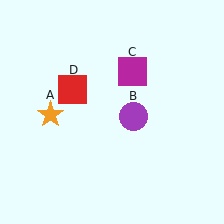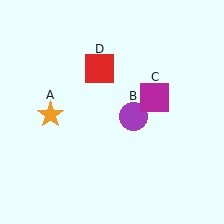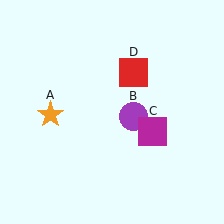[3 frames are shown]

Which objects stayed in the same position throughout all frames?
Orange star (object A) and purple circle (object B) remained stationary.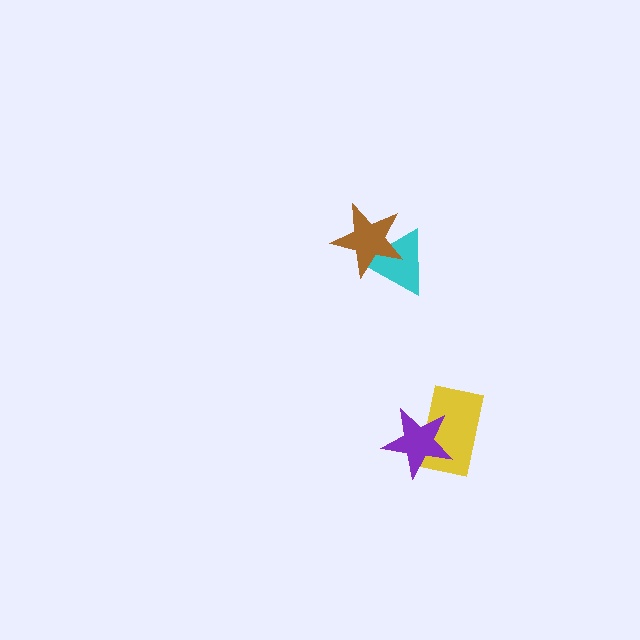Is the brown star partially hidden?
No, no other shape covers it.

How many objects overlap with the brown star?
1 object overlaps with the brown star.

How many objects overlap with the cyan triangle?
1 object overlaps with the cyan triangle.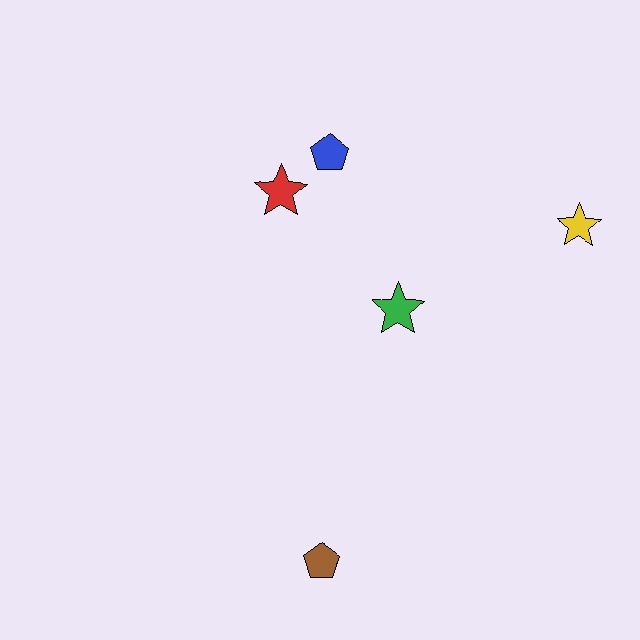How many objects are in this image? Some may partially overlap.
There are 5 objects.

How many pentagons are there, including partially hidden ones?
There are 2 pentagons.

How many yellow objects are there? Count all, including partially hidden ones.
There is 1 yellow object.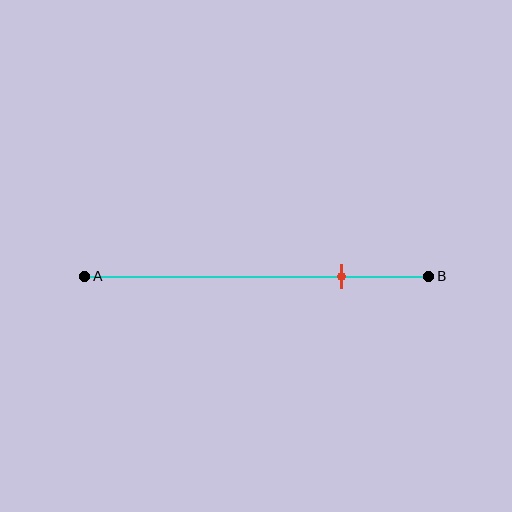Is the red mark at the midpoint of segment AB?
No, the mark is at about 75% from A, not at the 50% midpoint.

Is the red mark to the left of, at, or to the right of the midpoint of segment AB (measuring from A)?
The red mark is to the right of the midpoint of segment AB.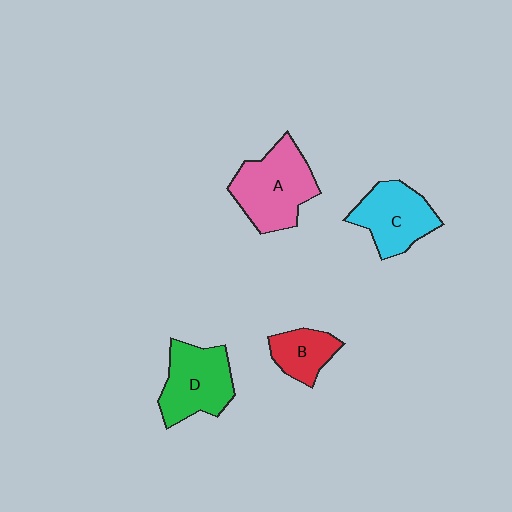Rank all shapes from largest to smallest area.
From largest to smallest: A (pink), D (green), C (cyan), B (red).